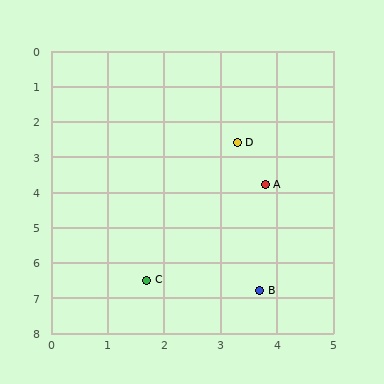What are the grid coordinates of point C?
Point C is at approximately (1.7, 6.5).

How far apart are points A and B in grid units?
Points A and B are about 3.0 grid units apart.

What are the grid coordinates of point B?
Point B is at approximately (3.7, 6.8).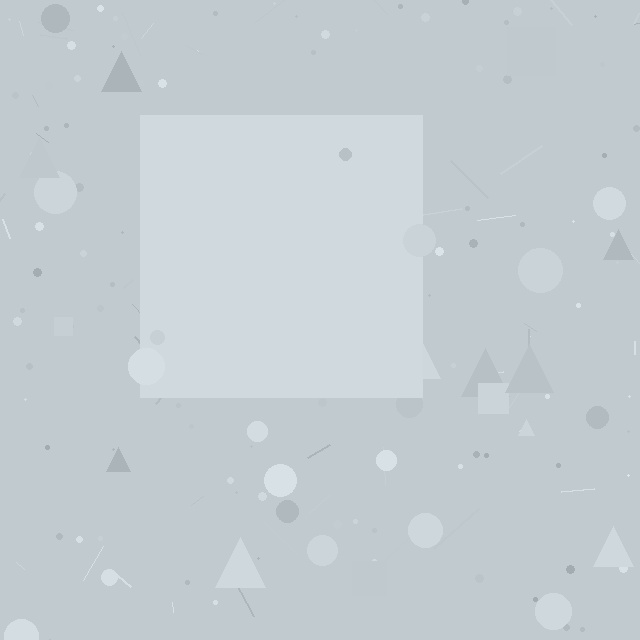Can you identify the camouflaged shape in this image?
The camouflaged shape is a square.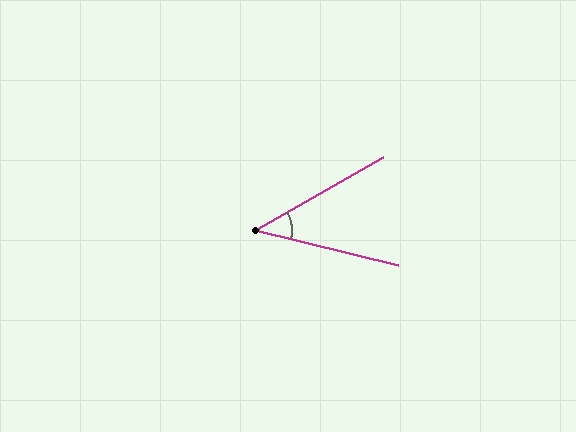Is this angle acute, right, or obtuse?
It is acute.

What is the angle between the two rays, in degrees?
Approximately 43 degrees.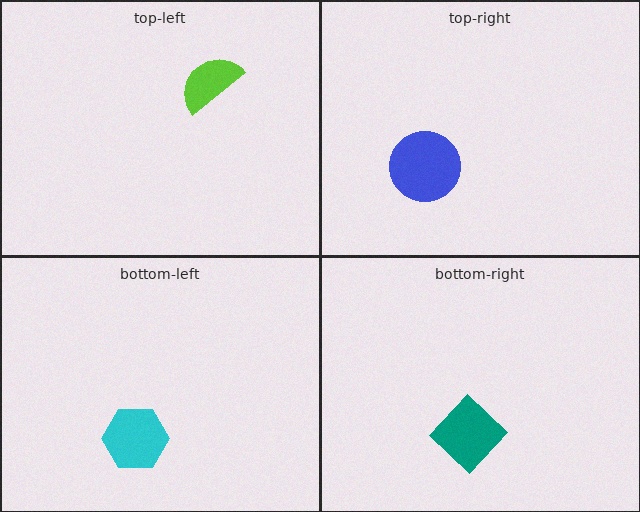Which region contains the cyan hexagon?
The bottom-left region.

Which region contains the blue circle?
The top-right region.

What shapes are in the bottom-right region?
The teal diamond.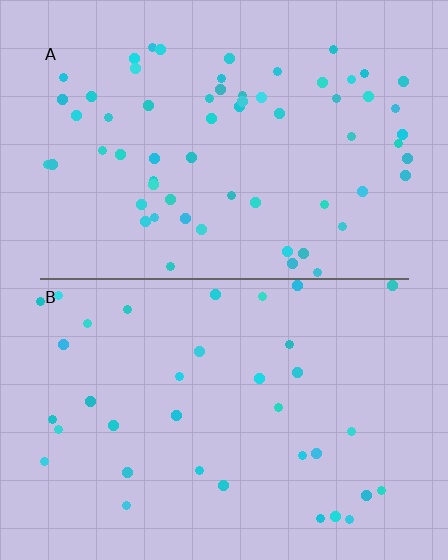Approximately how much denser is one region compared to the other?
Approximately 1.8× — region A over region B.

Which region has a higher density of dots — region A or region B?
A (the top).